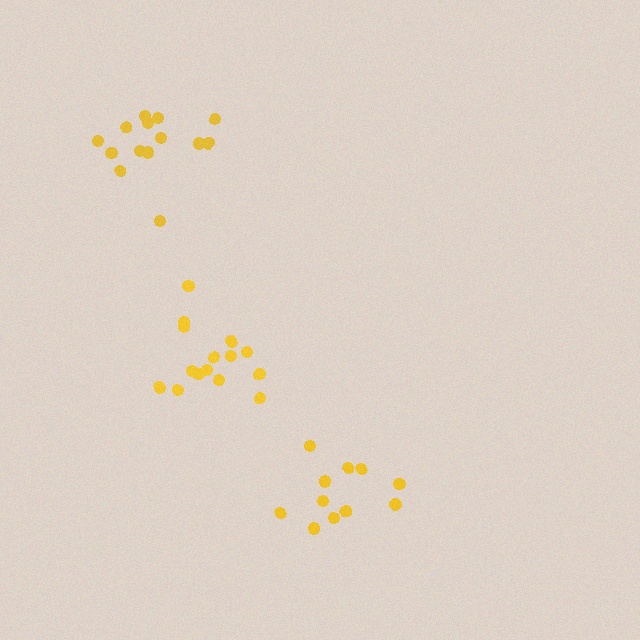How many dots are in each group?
Group 1: 15 dots, Group 2: 11 dots, Group 3: 14 dots (40 total).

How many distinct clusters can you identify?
There are 3 distinct clusters.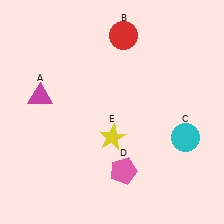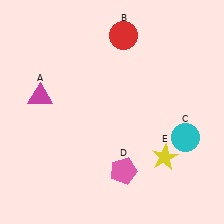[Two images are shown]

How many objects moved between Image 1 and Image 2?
1 object moved between the two images.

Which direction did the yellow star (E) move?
The yellow star (E) moved right.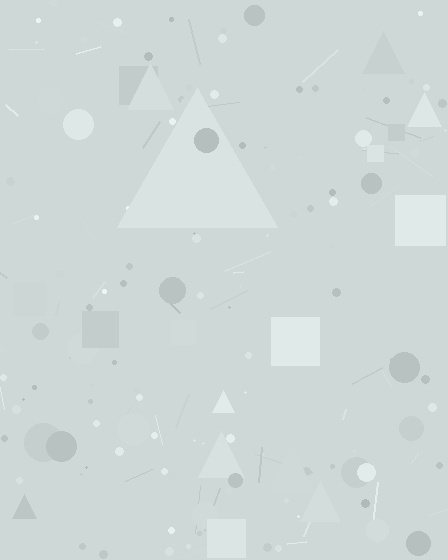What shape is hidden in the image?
A triangle is hidden in the image.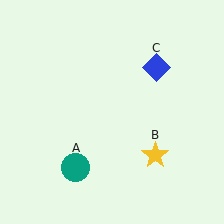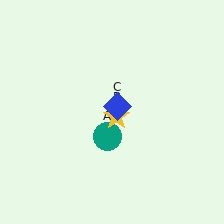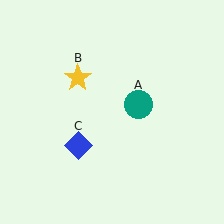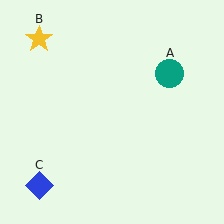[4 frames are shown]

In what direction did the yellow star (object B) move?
The yellow star (object B) moved up and to the left.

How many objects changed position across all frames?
3 objects changed position: teal circle (object A), yellow star (object B), blue diamond (object C).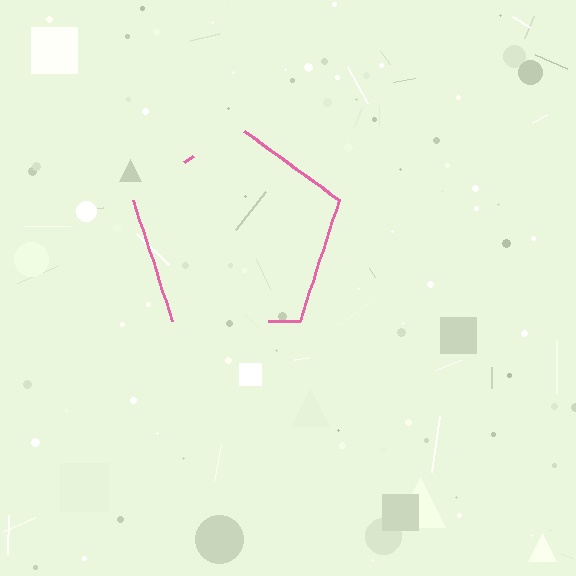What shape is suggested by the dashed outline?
The dashed outline suggests a pentagon.